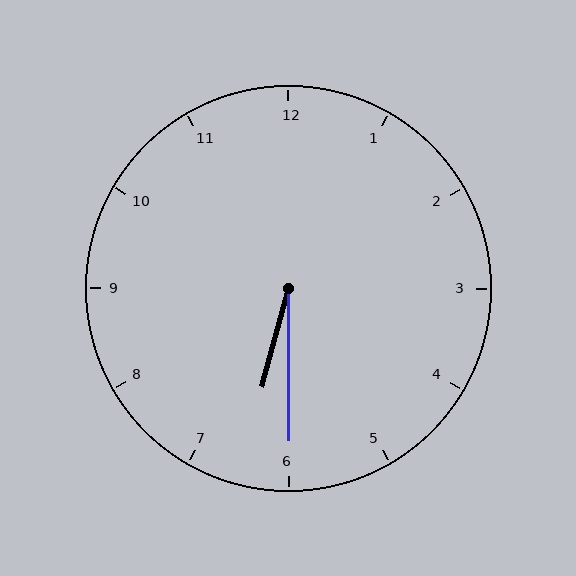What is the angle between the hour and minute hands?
Approximately 15 degrees.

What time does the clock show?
6:30.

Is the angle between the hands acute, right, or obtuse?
It is acute.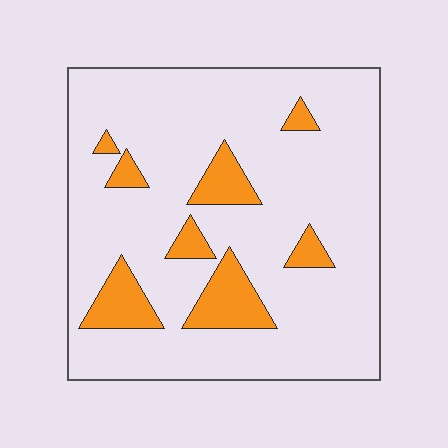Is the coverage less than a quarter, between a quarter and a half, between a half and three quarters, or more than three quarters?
Less than a quarter.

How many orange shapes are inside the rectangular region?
8.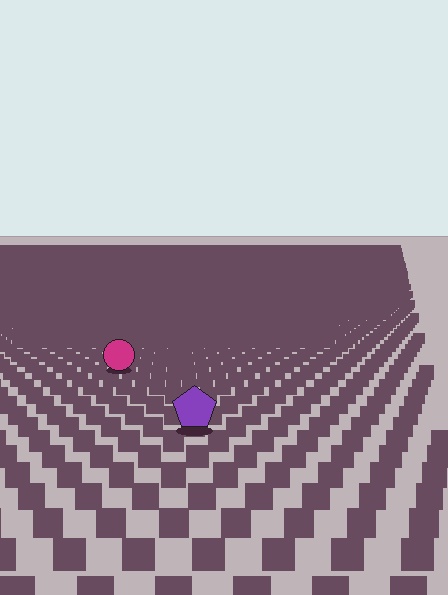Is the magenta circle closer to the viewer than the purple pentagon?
No. The purple pentagon is closer — you can tell from the texture gradient: the ground texture is coarser near it.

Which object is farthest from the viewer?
The magenta circle is farthest from the viewer. It appears smaller and the ground texture around it is denser.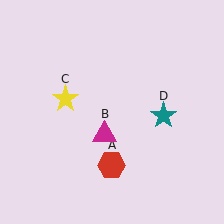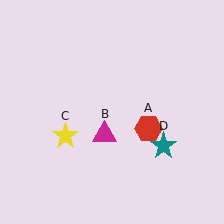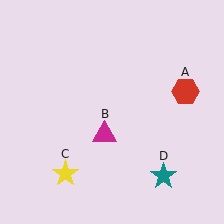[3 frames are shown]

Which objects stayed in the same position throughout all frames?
Magenta triangle (object B) remained stationary.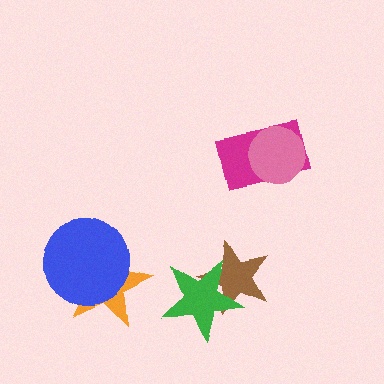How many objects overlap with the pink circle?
1 object overlaps with the pink circle.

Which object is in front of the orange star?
The blue circle is in front of the orange star.